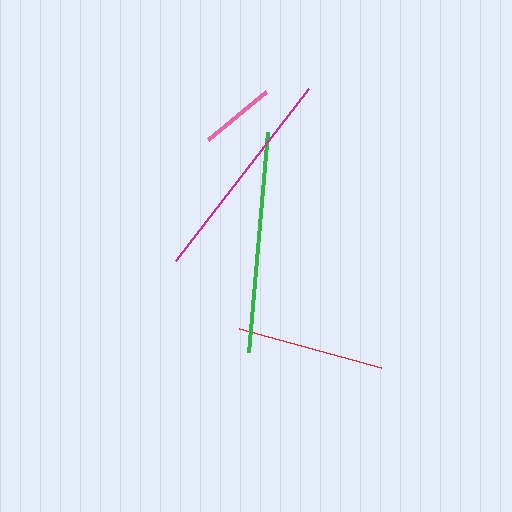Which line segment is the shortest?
The pink line is the shortest at approximately 75 pixels.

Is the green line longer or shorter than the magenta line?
The green line is longer than the magenta line.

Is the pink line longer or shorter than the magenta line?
The magenta line is longer than the pink line.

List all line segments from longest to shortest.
From longest to shortest: green, magenta, red, pink.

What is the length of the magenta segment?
The magenta segment is approximately 218 pixels long.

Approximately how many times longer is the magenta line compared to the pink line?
The magenta line is approximately 2.9 times the length of the pink line.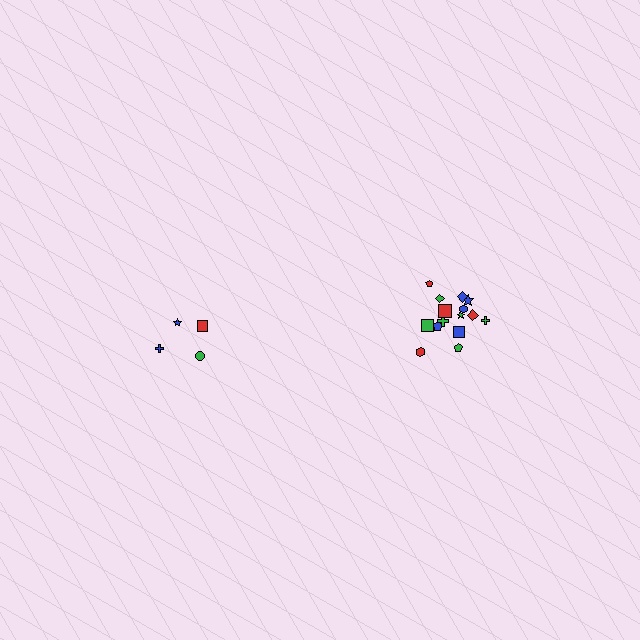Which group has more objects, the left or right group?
The right group.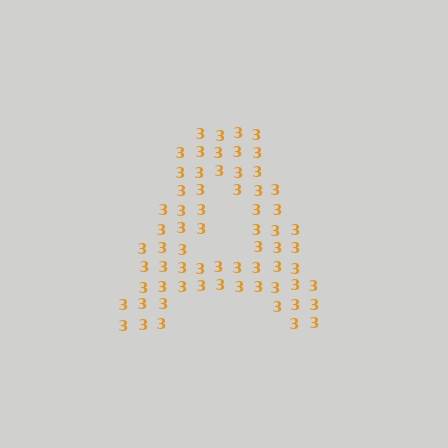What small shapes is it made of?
It is made of small digit 3's.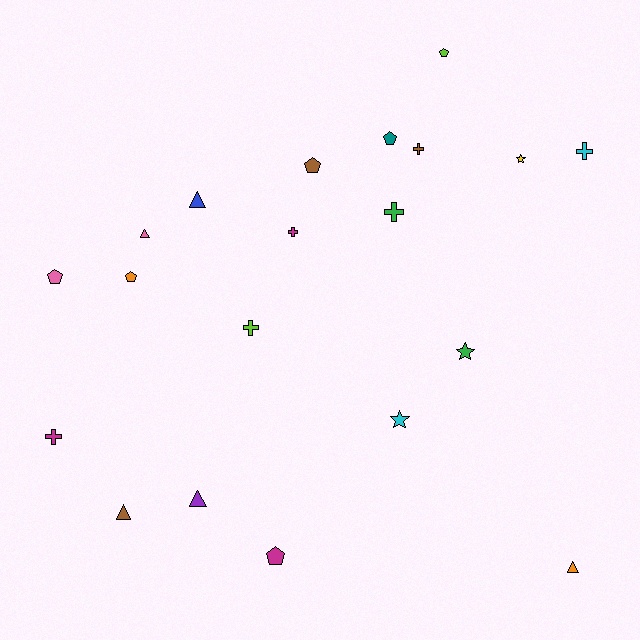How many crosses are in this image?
There are 6 crosses.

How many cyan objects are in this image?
There are 2 cyan objects.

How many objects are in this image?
There are 20 objects.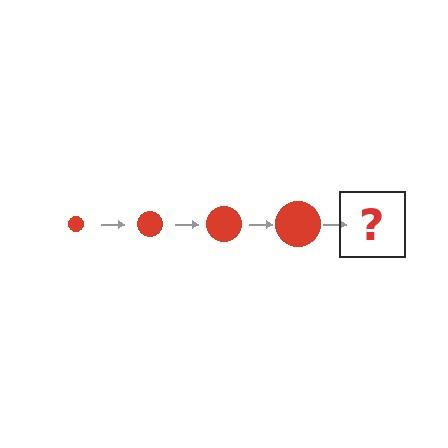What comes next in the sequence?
The next element should be a red circle, larger than the previous one.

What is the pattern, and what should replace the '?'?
The pattern is that the circle gets progressively larger each step. The '?' should be a red circle, larger than the previous one.